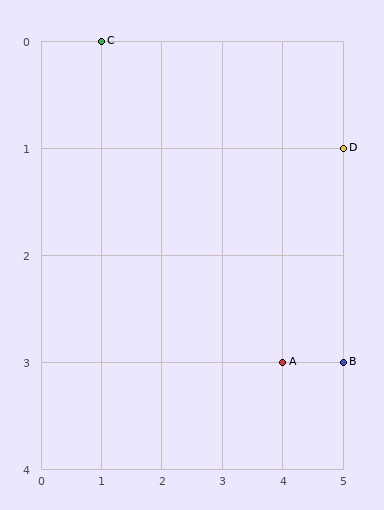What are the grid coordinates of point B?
Point B is at grid coordinates (5, 3).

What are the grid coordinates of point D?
Point D is at grid coordinates (5, 1).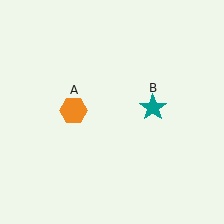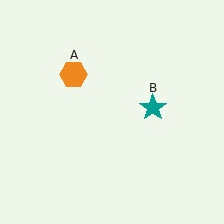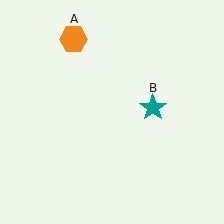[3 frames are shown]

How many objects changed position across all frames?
1 object changed position: orange hexagon (object A).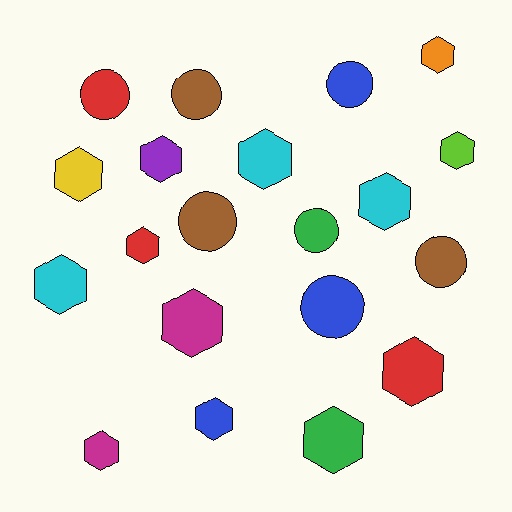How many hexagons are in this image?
There are 13 hexagons.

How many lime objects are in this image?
There is 1 lime object.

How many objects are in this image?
There are 20 objects.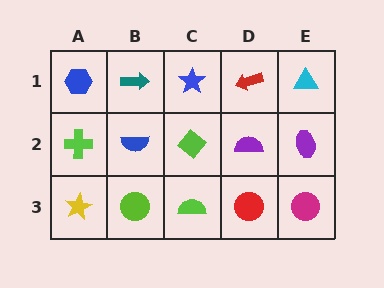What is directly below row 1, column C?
A lime diamond.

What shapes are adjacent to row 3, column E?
A purple ellipse (row 2, column E), a red circle (row 3, column D).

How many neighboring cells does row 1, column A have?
2.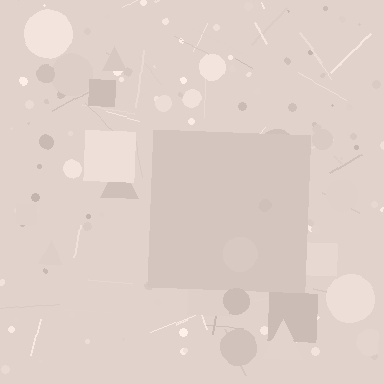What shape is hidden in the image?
A square is hidden in the image.